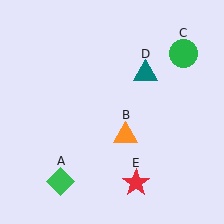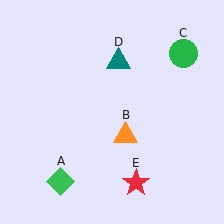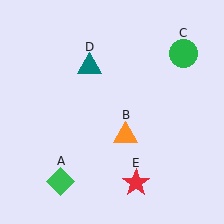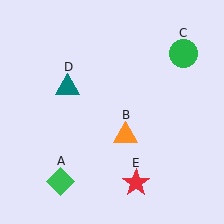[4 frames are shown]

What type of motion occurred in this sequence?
The teal triangle (object D) rotated counterclockwise around the center of the scene.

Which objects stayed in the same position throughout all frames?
Green diamond (object A) and orange triangle (object B) and green circle (object C) and red star (object E) remained stationary.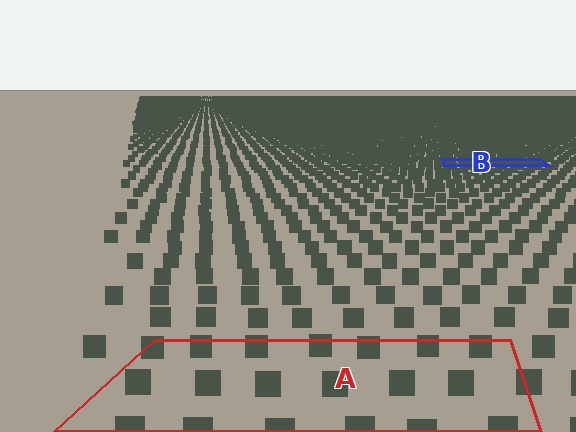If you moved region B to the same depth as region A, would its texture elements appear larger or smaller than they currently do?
They would appear larger. At a closer depth, the same texture elements are projected at a bigger on-screen size.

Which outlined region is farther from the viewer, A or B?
Region B is farther from the viewer — the texture elements inside it appear smaller and more densely packed.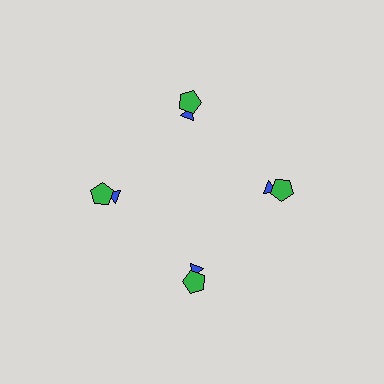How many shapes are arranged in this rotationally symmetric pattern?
There are 8 shapes, arranged in 4 groups of 2.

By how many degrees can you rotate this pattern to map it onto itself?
The pattern maps onto itself every 90 degrees of rotation.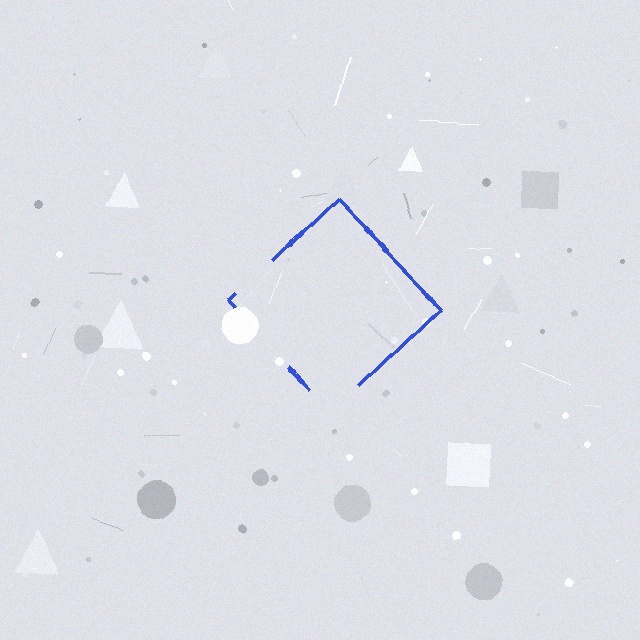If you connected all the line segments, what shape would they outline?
They would outline a diamond.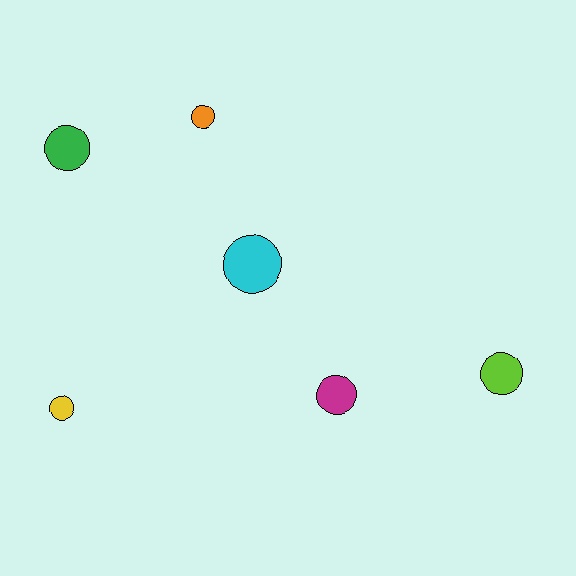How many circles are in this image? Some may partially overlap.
There are 6 circles.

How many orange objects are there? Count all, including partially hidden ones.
There is 1 orange object.